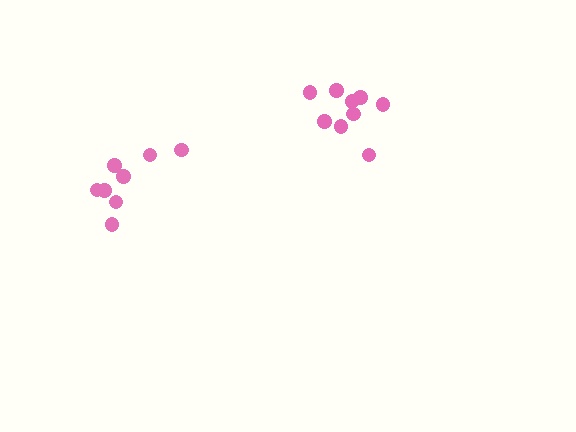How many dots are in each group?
Group 1: 8 dots, Group 2: 9 dots (17 total).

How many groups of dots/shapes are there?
There are 2 groups.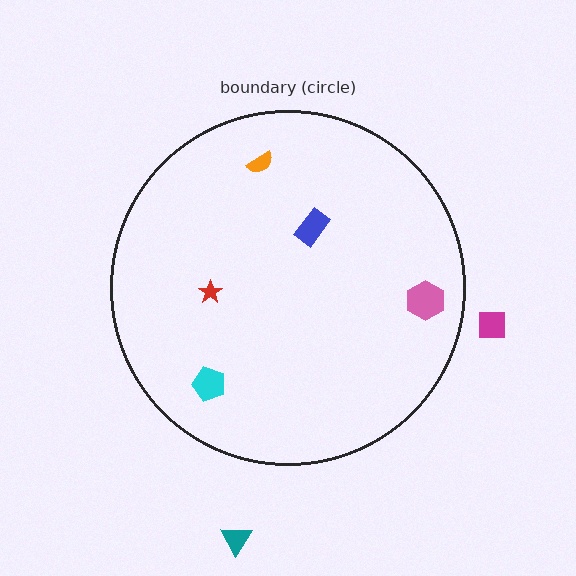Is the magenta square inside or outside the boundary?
Outside.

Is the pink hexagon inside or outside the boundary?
Inside.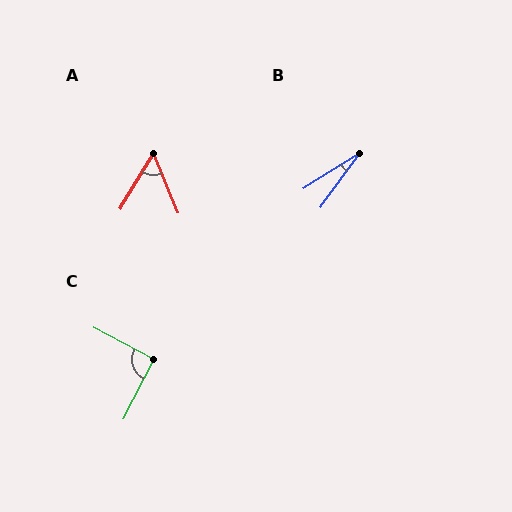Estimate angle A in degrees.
Approximately 53 degrees.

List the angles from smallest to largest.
B (22°), A (53°), C (91°).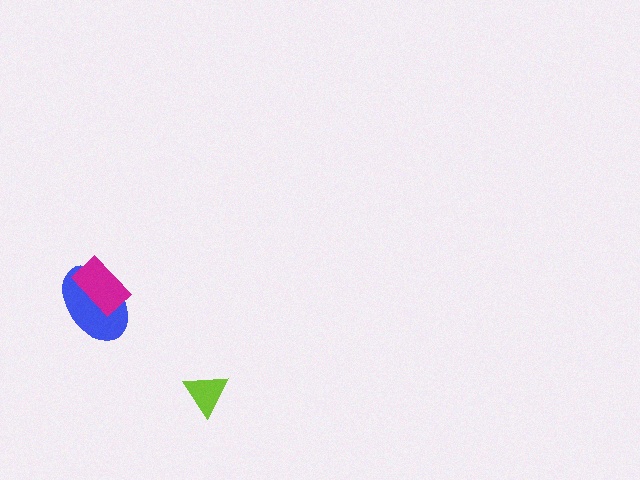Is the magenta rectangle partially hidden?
No, no other shape covers it.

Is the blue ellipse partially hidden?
Yes, it is partially covered by another shape.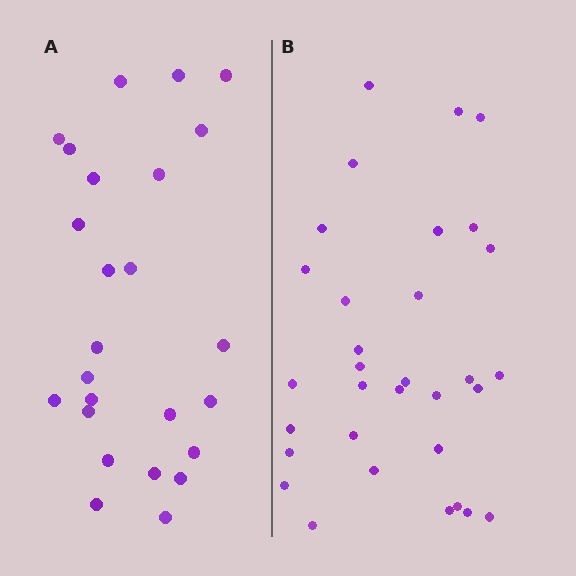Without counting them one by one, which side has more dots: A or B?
Region B (the right region) has more dots.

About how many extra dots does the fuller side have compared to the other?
Region B has roughly 8 or so more dots than region A.